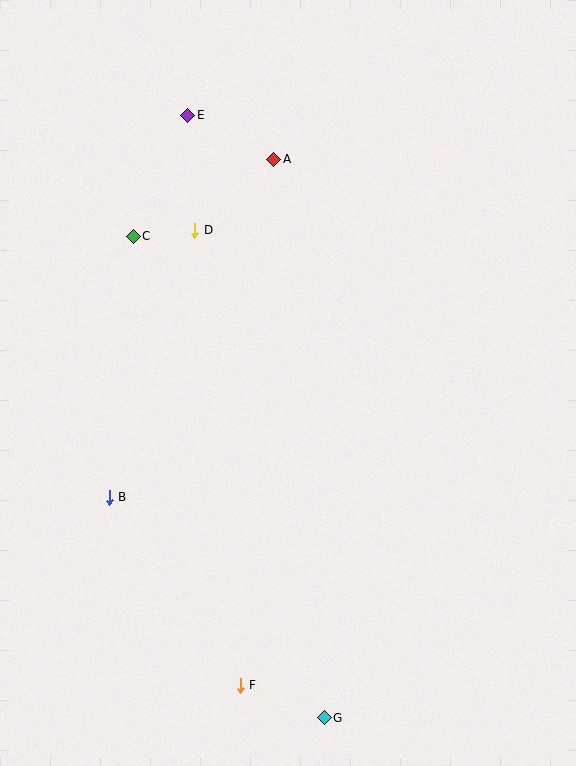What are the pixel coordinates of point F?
Point F is at (240, 685).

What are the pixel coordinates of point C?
Point C is at (133, 236).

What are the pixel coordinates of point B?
Point B is at (109, 497).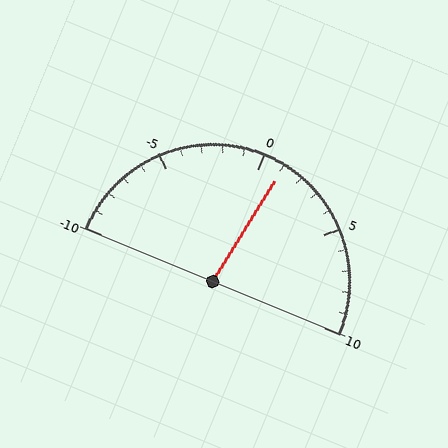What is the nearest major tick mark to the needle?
The nearest major tick mark is 0.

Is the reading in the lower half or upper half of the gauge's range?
The reading is in the upper half of the range (-10 to 10).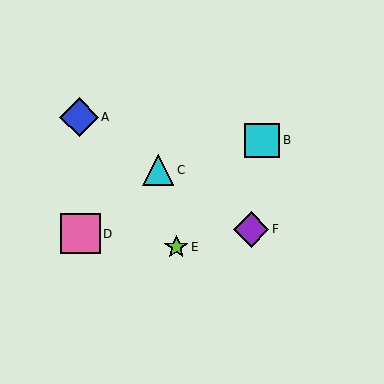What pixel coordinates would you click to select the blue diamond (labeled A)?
Click at (79, 117) to select the blue diamond A.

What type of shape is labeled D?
Shape D is a pink square.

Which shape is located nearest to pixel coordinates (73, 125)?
The blue diamond (labeled A) at (79, 117) is nearest to that location.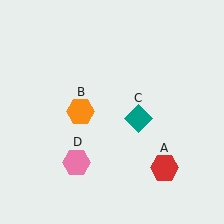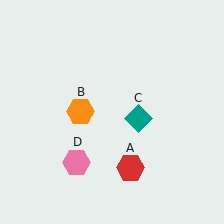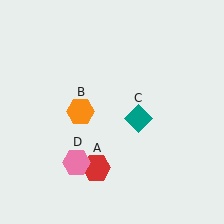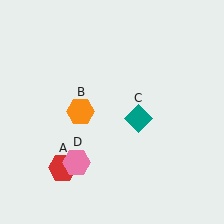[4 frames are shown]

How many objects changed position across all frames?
1 object changed position: red hexagon (object A).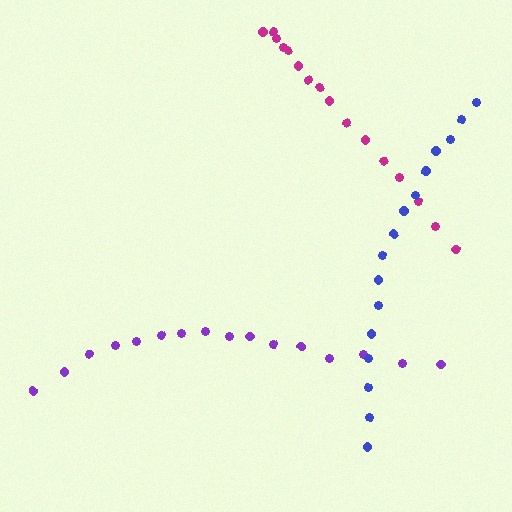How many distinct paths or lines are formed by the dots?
There are 3 distinct paths.